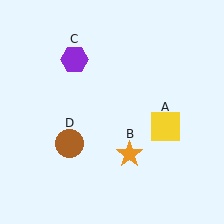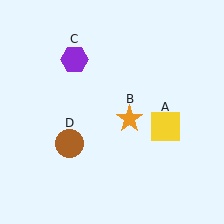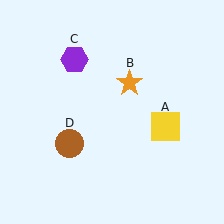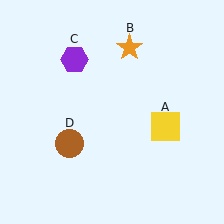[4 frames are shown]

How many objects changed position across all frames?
1 object changed position: orange star (object B).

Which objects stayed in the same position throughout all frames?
Yellow square (object A) and purple hexagon (object C) and brown circle (object D) remained stationary.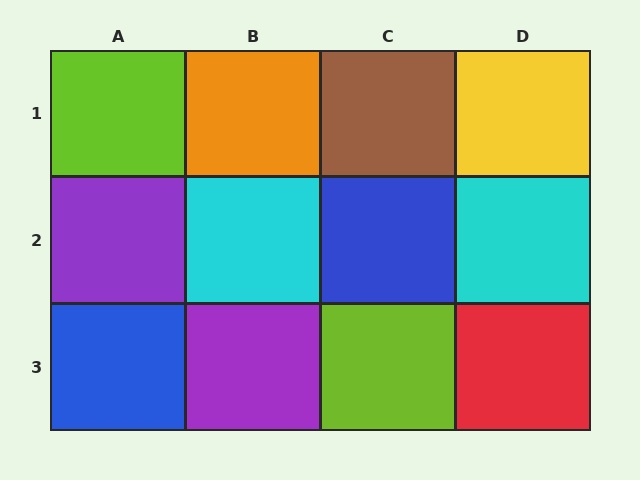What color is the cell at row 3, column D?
Red.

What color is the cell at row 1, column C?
Brown.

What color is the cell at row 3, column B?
Purple.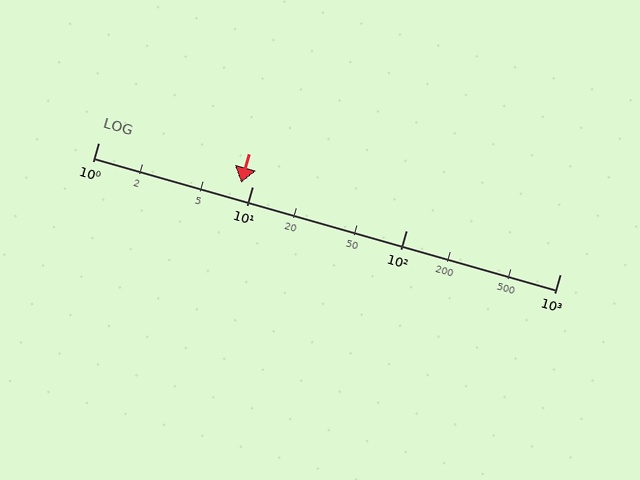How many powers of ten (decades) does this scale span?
The scale spans 3 decades, from 1 to 1000.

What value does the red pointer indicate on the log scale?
The pointer indicates approximately 8.5.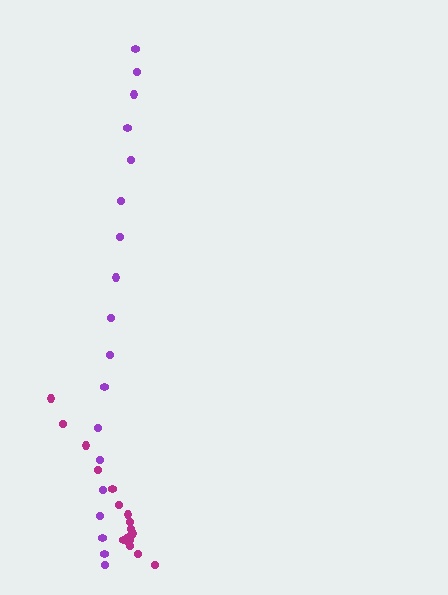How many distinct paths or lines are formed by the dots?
There are 2 distinct paths.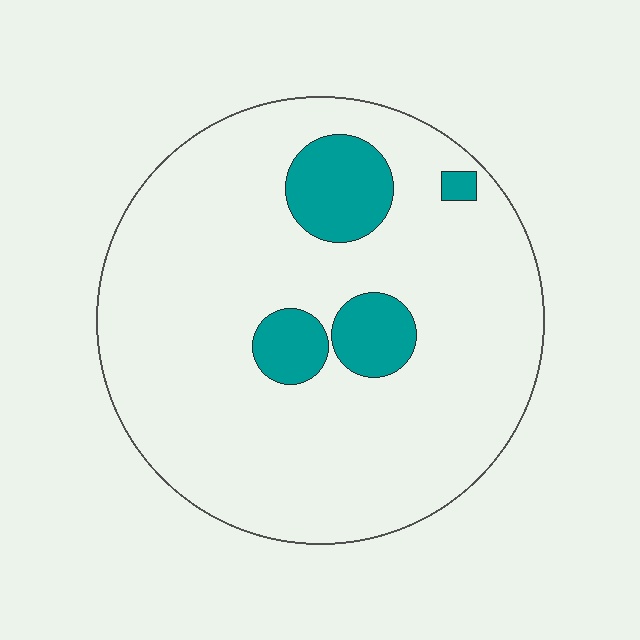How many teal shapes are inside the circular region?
4.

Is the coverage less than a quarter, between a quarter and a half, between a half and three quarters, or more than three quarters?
Less than a quarter.